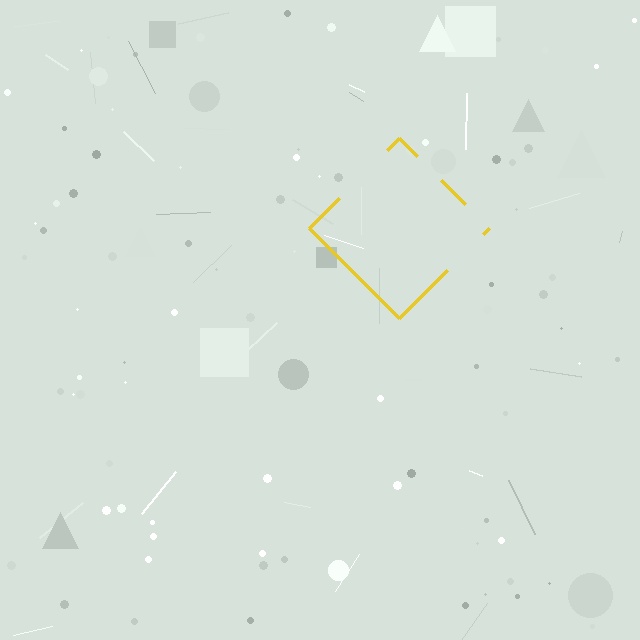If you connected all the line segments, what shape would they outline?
They would outline a diamond.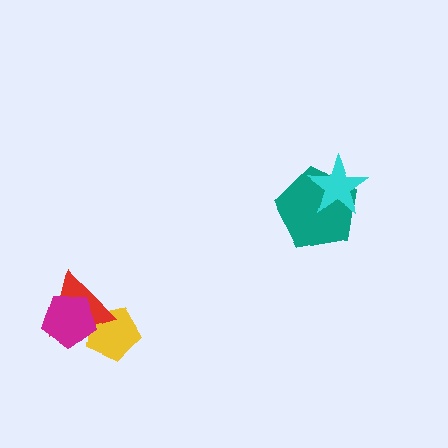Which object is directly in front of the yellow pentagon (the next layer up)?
The red triangle is directly in front of the yellow pentagon.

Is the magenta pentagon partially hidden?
No, no other shape covers it.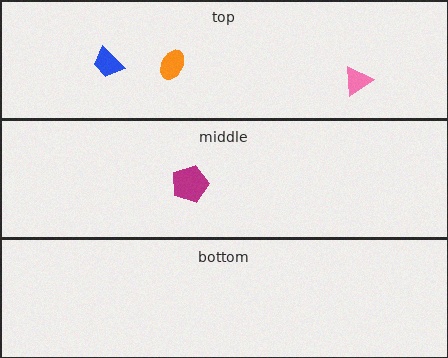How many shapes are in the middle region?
1.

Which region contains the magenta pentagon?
The middle region.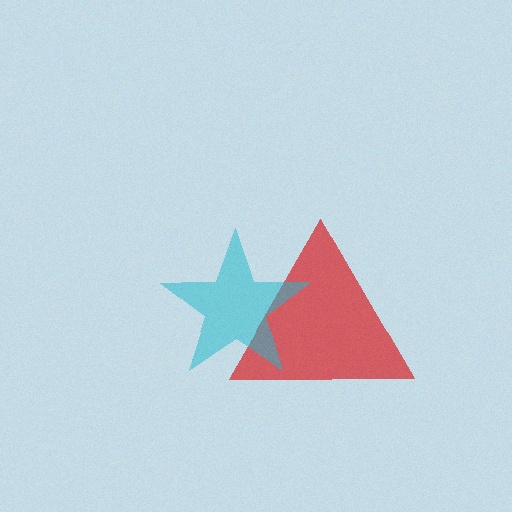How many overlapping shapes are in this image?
There are 2 overlapping shapes in the image.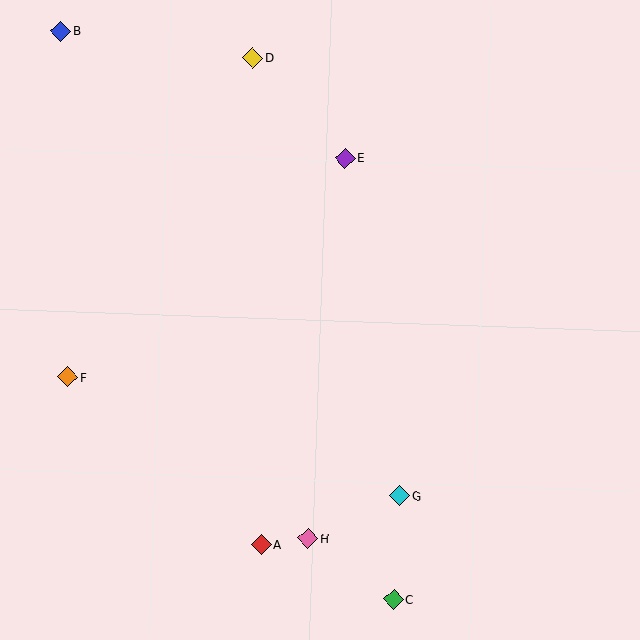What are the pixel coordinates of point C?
Point C is at (394, 599).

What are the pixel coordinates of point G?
Point G is at (400, 496).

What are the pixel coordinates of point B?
Point B is at (61, 31).